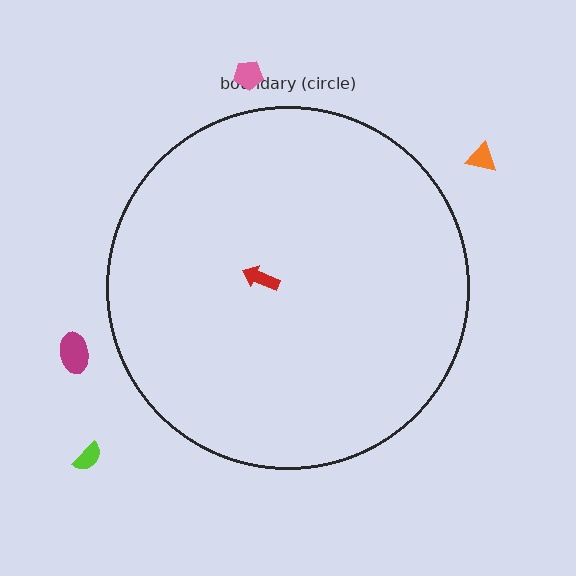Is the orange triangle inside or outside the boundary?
Outside.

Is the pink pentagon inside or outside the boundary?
Outside.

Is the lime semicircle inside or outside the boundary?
Outside.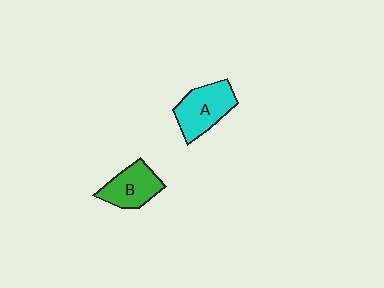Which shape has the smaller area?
Shape B (green).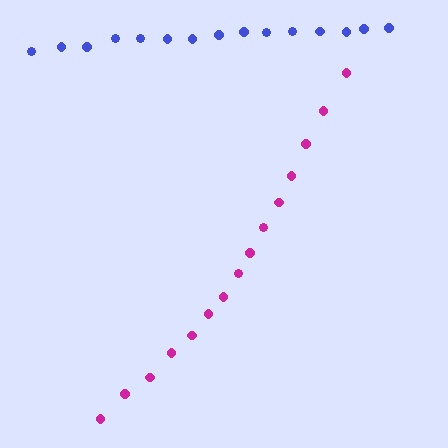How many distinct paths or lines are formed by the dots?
There are 2 distinct paths.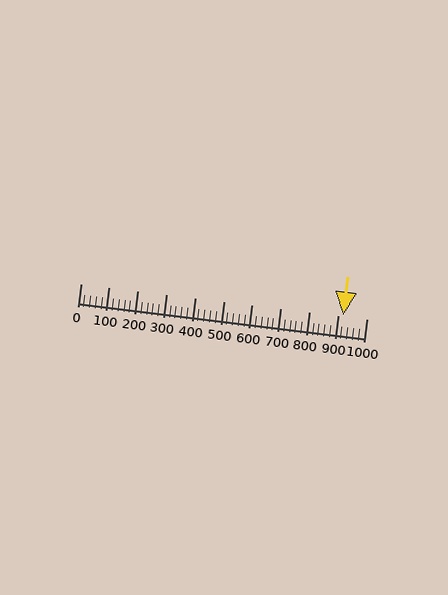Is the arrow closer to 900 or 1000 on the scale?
The arrow is closer to 900.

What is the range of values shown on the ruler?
The ruler shows values from 0 to 1000.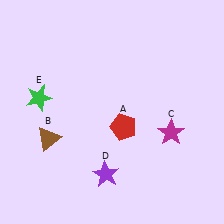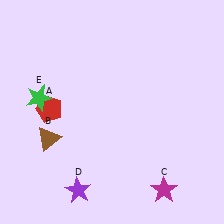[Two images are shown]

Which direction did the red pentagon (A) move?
The red pentagon (A) moved left.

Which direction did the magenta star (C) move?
The magenta star (C) moved down.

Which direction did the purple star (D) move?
The purple star (D) moved left.